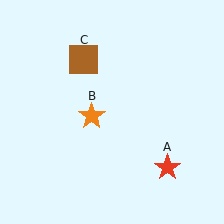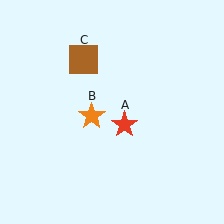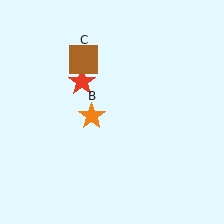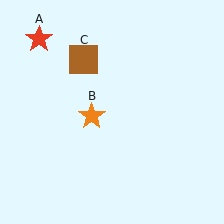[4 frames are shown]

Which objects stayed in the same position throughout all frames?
Orange star (object B) and brown square (object C) remained stationary.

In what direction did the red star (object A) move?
The red star (object A) moved up and to the left.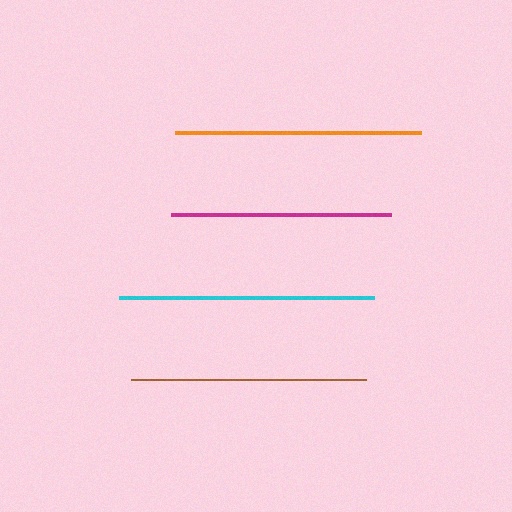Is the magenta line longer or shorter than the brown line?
The brown line is longer than the magenta line.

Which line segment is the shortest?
The magenta line is the shortest at approximately 220 pixels.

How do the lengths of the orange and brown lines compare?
The orange and brown lines are approximately the same length.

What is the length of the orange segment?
The orange segment is approximately 246 pixels long.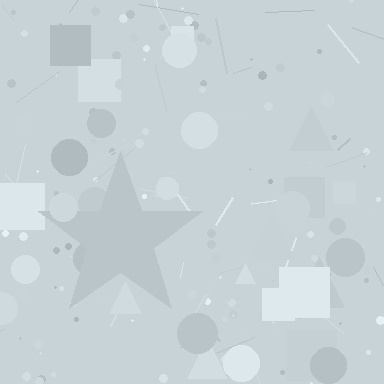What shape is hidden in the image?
A star is hidden in the image.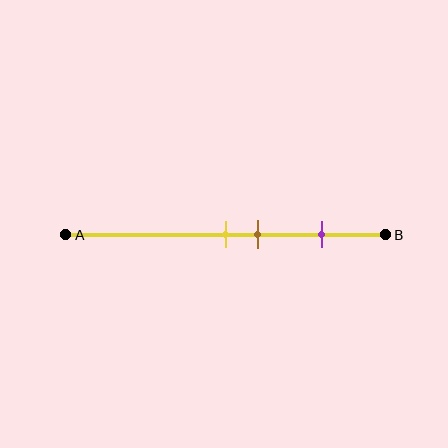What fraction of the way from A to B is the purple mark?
The purple mark is approximately 80% (0.8) of the way from A to B.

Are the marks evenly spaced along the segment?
No, the marks are not evenly spaced.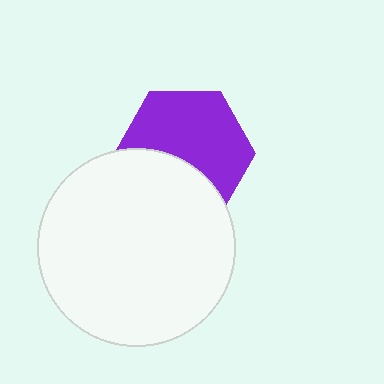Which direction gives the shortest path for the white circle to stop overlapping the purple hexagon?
Moving down gives the shortest separation.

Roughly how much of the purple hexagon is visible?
About half of it is visible (roughly 62%).